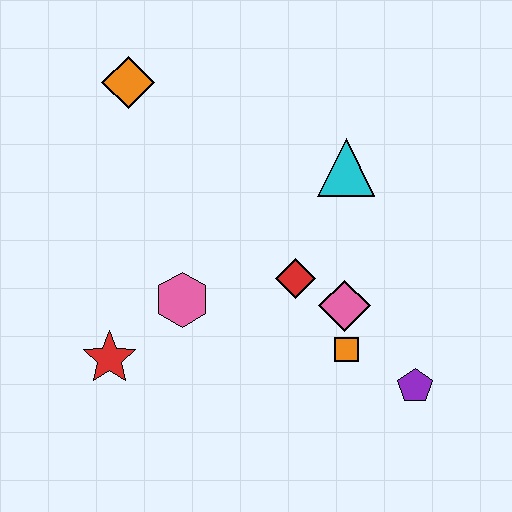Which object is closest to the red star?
The pink hexagon is closest to the red star.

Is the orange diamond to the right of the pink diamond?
No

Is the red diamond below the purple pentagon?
No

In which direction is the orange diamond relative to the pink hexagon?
The orange diamond is above the pink hexagon.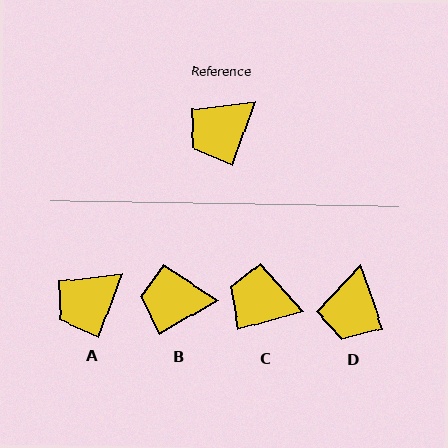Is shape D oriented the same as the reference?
No, it is off by about 39 degrees.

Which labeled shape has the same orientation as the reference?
A.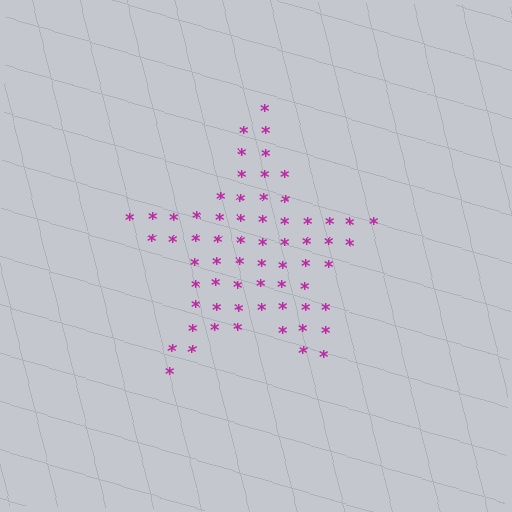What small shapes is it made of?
It is made of small asterisks.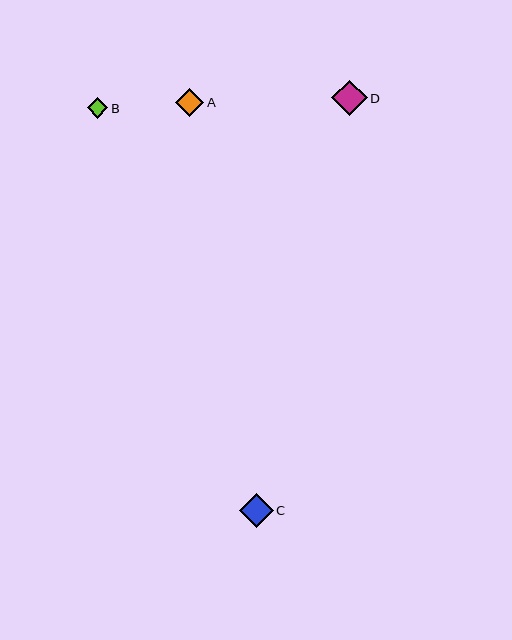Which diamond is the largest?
Diamond D is the largest with a size of approximately 36 pixels.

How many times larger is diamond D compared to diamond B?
Diamond D is approximately 1.7 times the size of diamond B.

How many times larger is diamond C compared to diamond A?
Diamond C is approximately 1.2 times the size of diamond A.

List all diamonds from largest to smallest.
From largest to smallest: D, C, A, B.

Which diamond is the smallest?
Diamond B is the smallest with a size of approximately 21 pixels.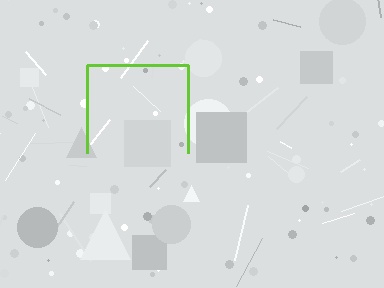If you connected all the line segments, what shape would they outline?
They would outline a square.